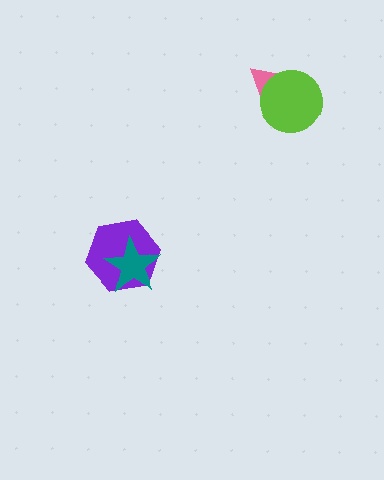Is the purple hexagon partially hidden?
Yes, it is partially covered by another shape.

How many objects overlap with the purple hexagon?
1 object overlaps with the purple hexagon.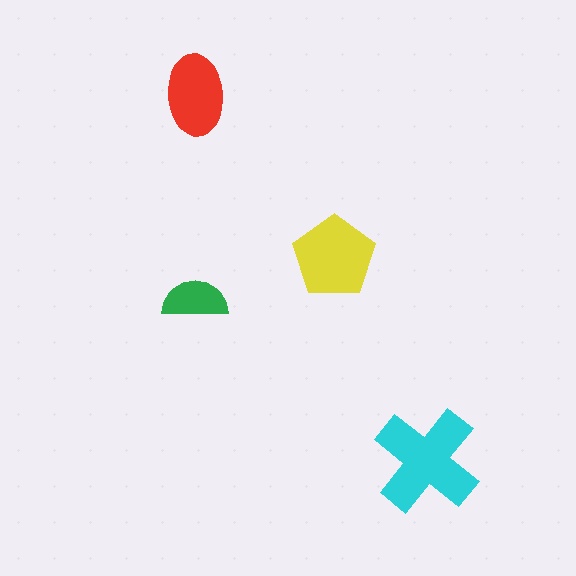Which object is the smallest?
The green semicircle.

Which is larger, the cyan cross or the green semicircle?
The cyan cross.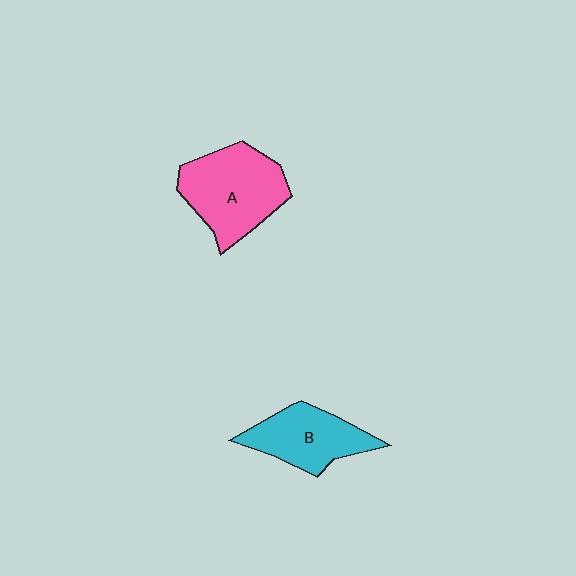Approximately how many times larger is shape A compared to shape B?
Approximately 1.3 times.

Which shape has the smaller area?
Shape B (cyan).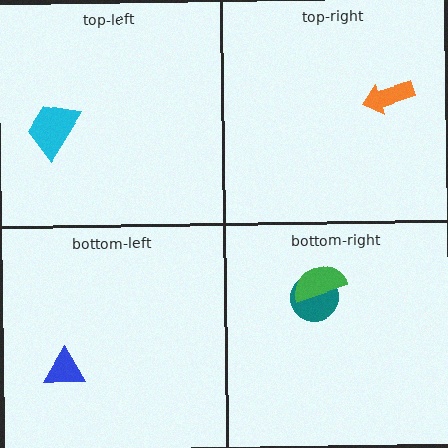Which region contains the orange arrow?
The top-right region.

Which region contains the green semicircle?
The bottom-right region.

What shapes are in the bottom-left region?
The blue triangle.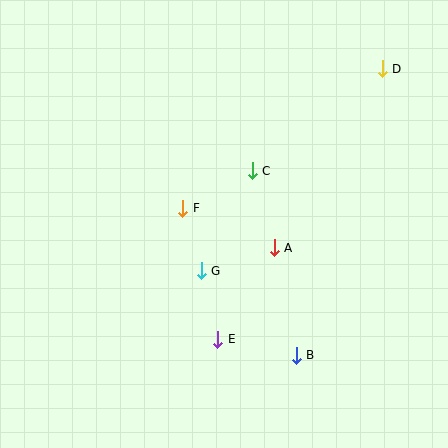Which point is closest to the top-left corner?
Point F is closest to the top-left corner.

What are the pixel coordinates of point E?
Point E is at (218, 339).